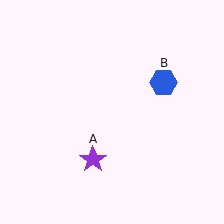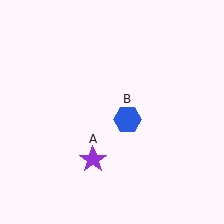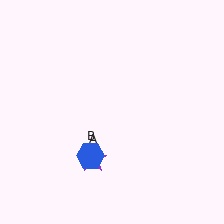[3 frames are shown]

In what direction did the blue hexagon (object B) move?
The blue hexagon (object B) moved down and to the left.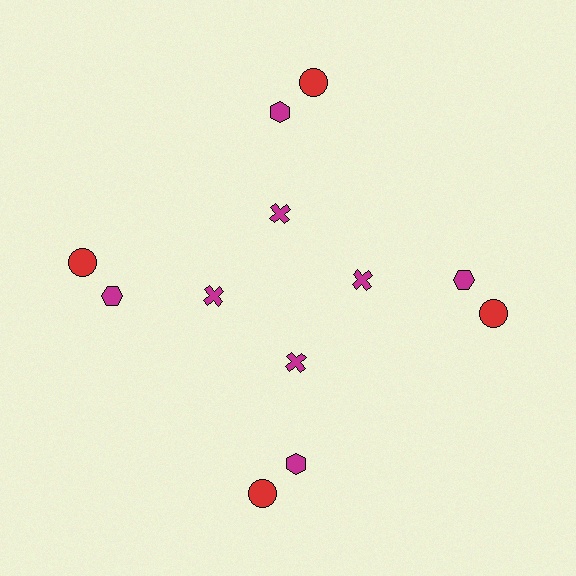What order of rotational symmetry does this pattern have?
This pattern has 4-fold rotational symmetry.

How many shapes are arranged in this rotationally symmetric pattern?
There are 12 shapes, arranged in 4 groups of 3.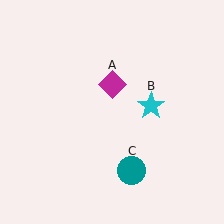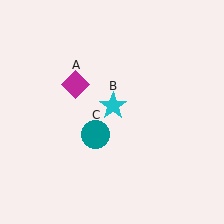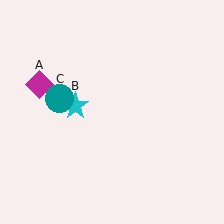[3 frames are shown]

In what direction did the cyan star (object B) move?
The cyan star (object B) moved left.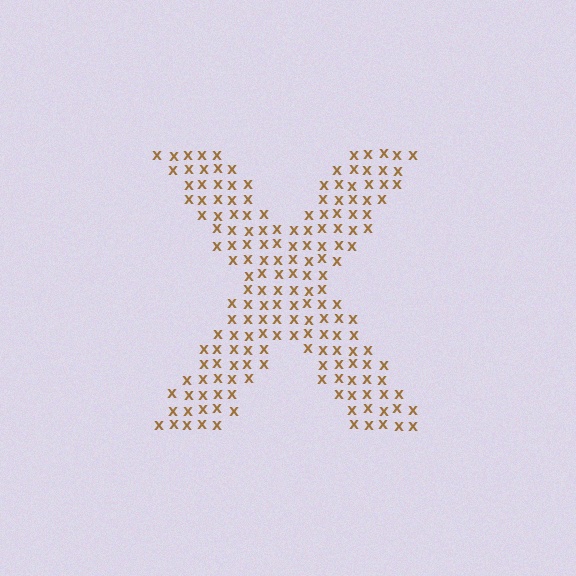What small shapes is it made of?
It is made of small letter X's.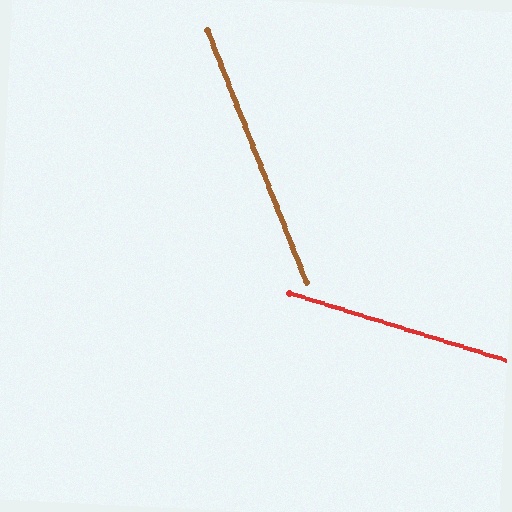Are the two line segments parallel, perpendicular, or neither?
Neither parallel nor perpendicular — they differ by about 52°.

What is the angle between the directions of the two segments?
Approximately 52 degrees.